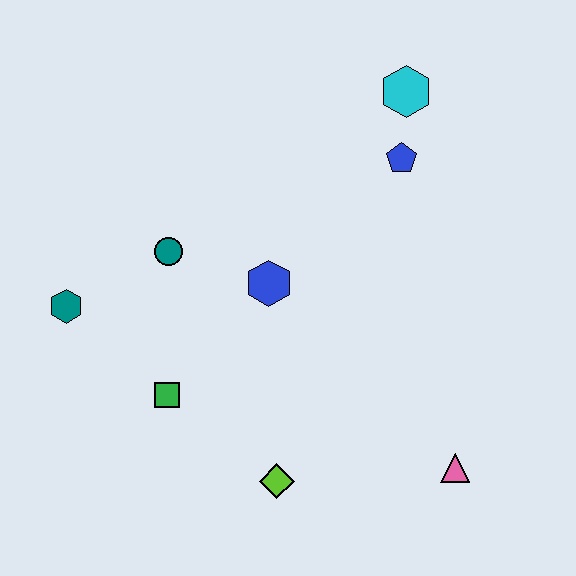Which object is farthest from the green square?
The cyan hexagon is farthest from the green square.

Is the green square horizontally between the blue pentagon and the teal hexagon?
Yes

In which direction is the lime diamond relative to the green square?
The lime diamond is to the right of the green square.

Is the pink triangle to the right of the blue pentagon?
Yes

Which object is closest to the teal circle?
The blue hexagon is closest to the teal circle.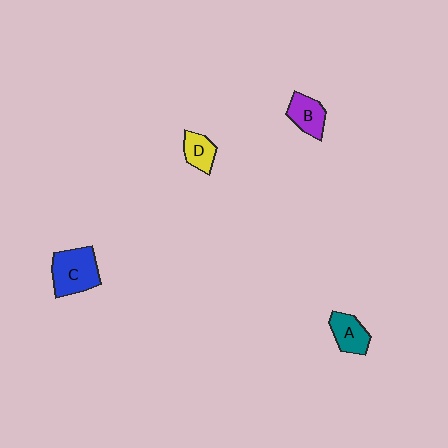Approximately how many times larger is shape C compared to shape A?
Approximately 1.6 times.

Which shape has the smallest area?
Shape D (yellow).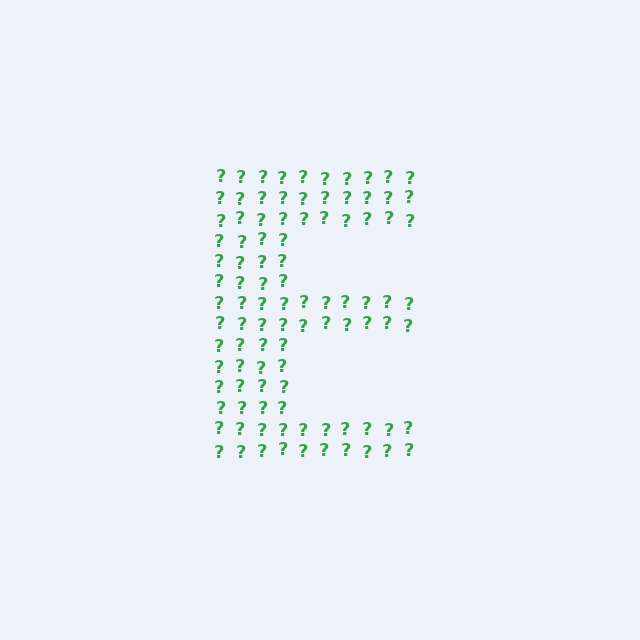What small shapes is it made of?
It is made of small question marks.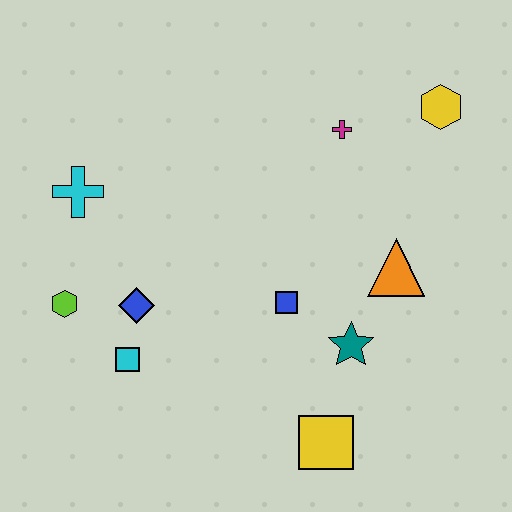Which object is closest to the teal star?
The blue square is closest to the teal star.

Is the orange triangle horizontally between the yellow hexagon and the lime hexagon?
Yes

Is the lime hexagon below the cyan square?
No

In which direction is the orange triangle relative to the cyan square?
The orange triangle is to the right of the cyan square.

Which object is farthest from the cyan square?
The yellow hexagon is farthest from the cyan square.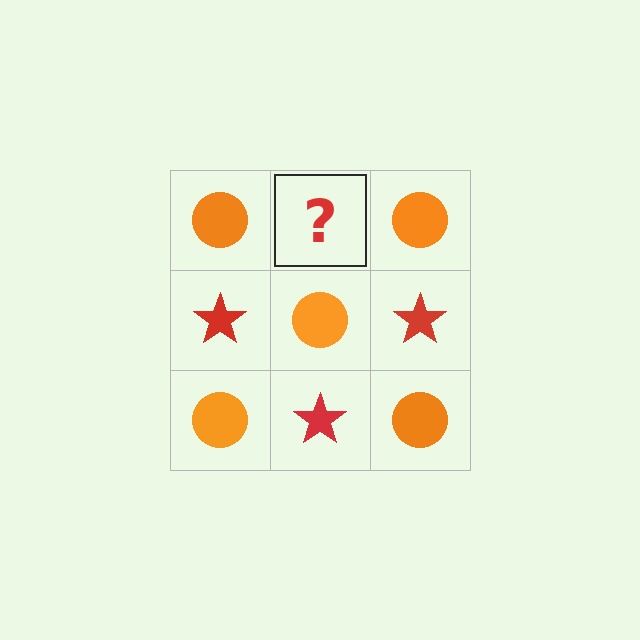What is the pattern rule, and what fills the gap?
The rule is that it alternates orange circle and red star in a checkerboard pattern. The gap should be filled with a red star.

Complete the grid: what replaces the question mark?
The question mark should be replaced with a red star.